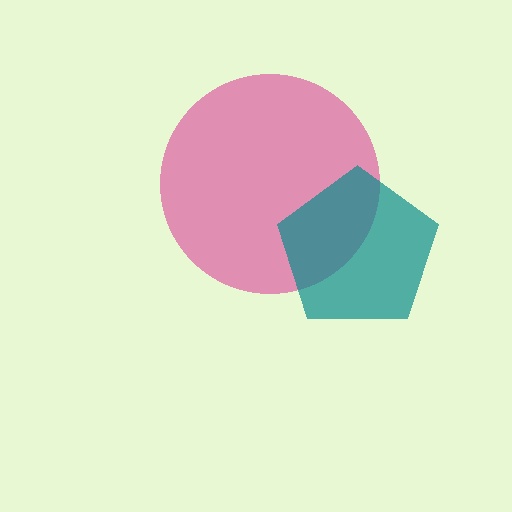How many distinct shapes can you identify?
There are 2 distinct shapes: a pink circle, a teal pentagon.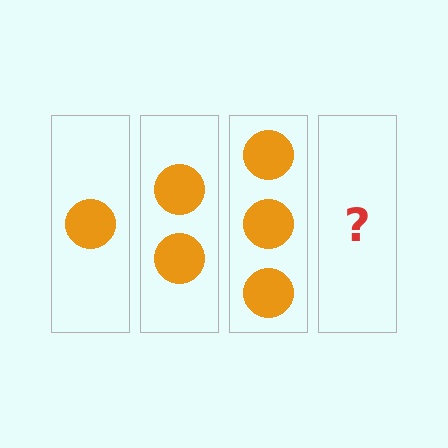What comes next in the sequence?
The next element should be 4 circles.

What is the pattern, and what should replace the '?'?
The pattern is that each step adds one more circle. The '?' should be 4 circles.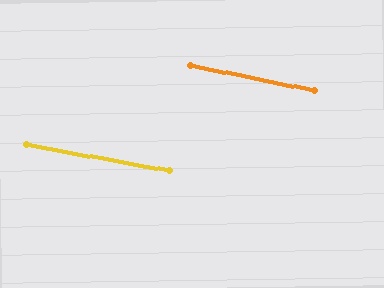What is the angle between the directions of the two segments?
Approximately 1 degree.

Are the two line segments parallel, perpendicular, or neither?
Parallel — their directions differ by only 0.7°.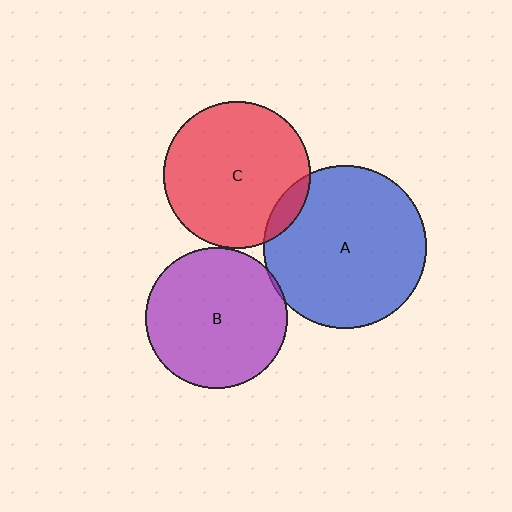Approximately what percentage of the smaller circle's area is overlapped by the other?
Approximately 5%.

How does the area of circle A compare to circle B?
Approximately 1.3 times.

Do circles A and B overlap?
Yes.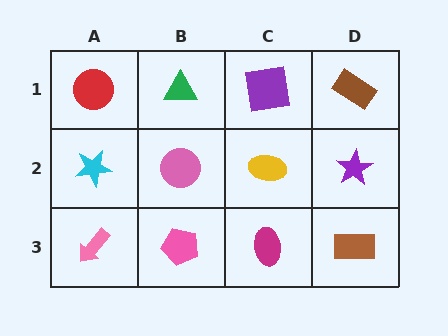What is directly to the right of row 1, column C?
A brown rectangle.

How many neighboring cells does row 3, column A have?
2.